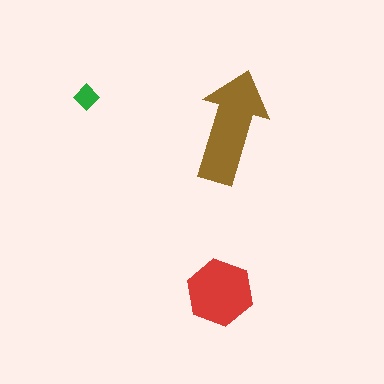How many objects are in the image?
There are 3 objects in the image.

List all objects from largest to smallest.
The brown arrow, the red hexagon, the green diamond.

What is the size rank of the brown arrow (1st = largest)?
1st.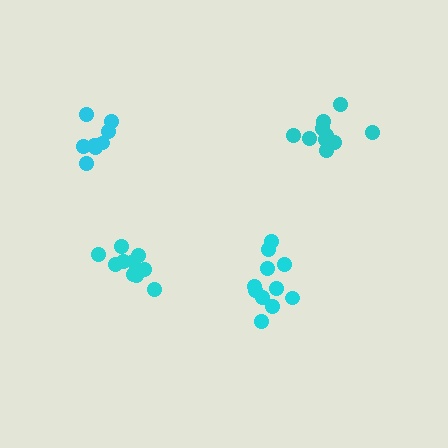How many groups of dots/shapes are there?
There are 4 groups.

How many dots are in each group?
Group 1: 11 dots, Group 2: 10 dots, Group 3: 8 dots, Group 4: 10 dots (39 total).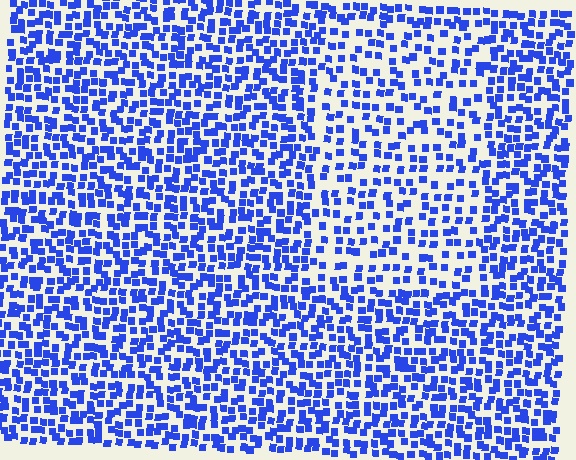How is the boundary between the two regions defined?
The boundary is defined by a change in element density (approximately 1.7x ratio). All elements are the same color, size, and shape.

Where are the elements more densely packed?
The elements are more densely packed outside the rectangle boundary.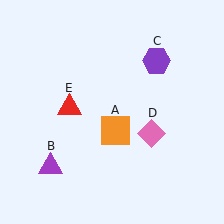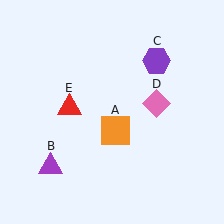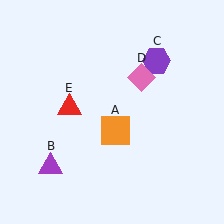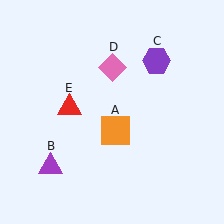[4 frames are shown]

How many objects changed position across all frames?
1 object changed position: pink diamond (object D).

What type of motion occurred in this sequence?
The pink diamond (object D) rotated counterclockwise around the center of the scene.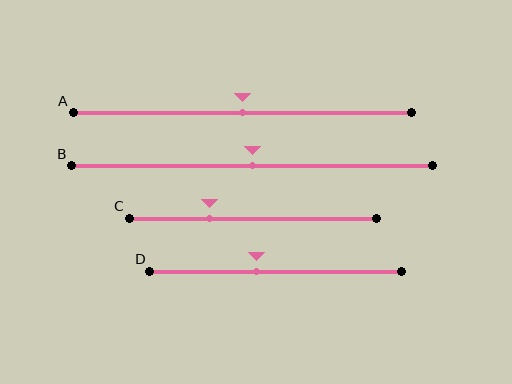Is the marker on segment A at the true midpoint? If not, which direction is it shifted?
Yes, the marker on segment A is at the true midpoint.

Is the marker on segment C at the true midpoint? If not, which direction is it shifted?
No, the marker on segment C is shifted to the left by about 18% of the segment length.